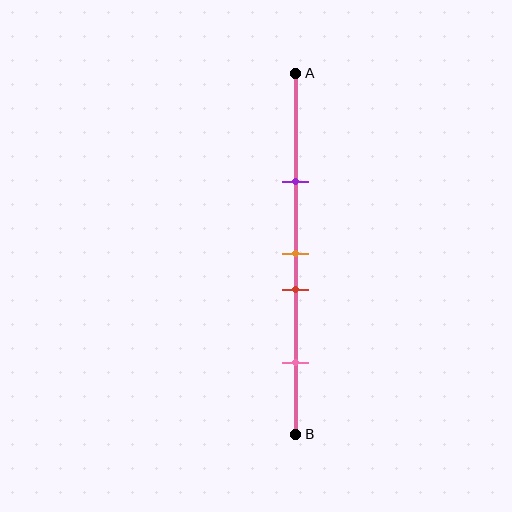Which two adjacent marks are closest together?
The orange and red marks are the closest adjacent pair.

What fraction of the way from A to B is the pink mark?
The pink mark is approximately 80% (0.8) of the way from A to B.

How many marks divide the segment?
There are 4 marks dividing the segment.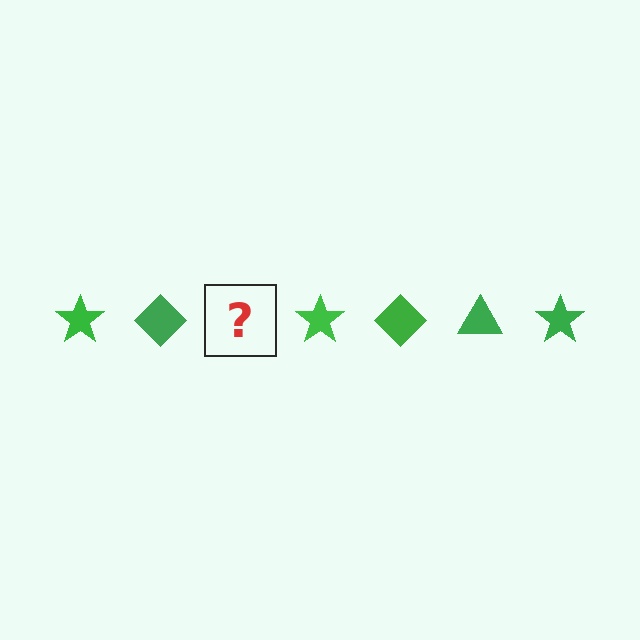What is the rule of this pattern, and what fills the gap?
The rule is that the pattern cycles through star, diamond, triangle shapes in green. The gap should be filled with a green triangle.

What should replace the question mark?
The question mark should be replaced with a green triangle.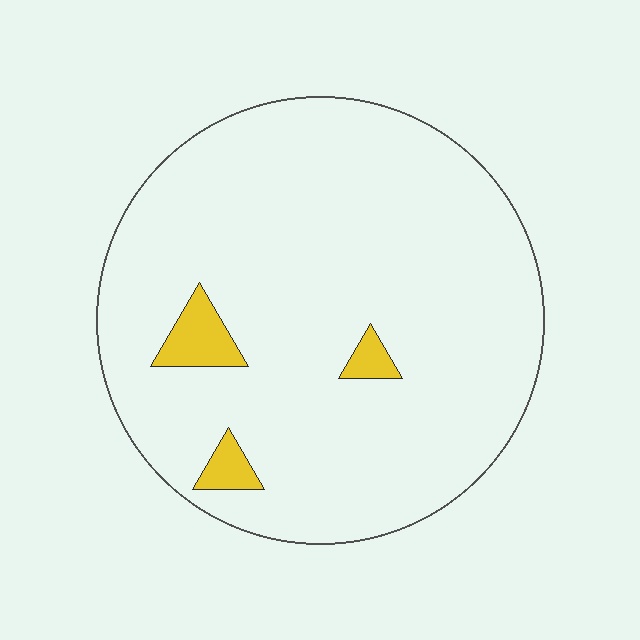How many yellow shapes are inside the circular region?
3.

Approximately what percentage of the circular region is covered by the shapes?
Approximately 5%.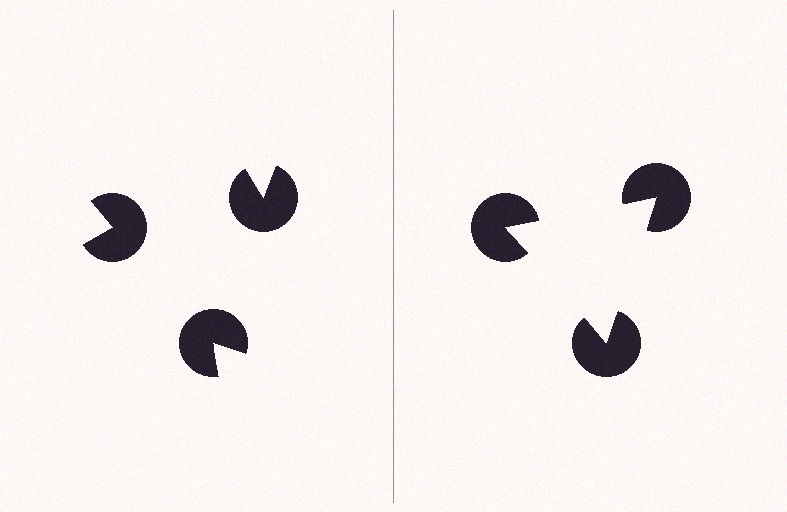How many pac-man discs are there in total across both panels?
6 — 3 on each side.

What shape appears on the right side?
An illusory triangle.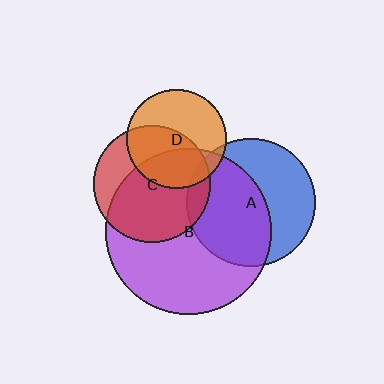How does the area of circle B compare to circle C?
Approximately 2.0 times.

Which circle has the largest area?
Circle B (purple).